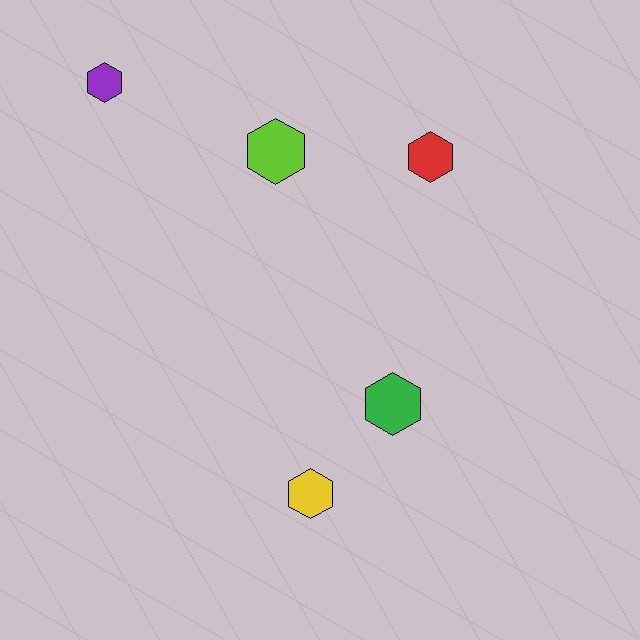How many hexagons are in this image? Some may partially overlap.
There are 5 hexagons.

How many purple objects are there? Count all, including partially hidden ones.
There is 1 purple object.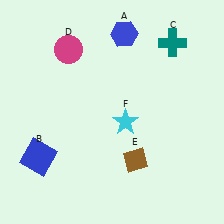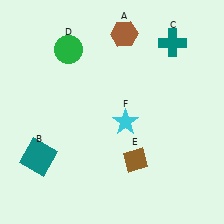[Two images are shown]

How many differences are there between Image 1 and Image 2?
There are 3 differences between the two images.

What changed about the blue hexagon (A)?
In Image 1, A is blue. In Image 2, it changed to brown.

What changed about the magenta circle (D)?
In Image 1, D is magenta. In Image 2, it changed to green.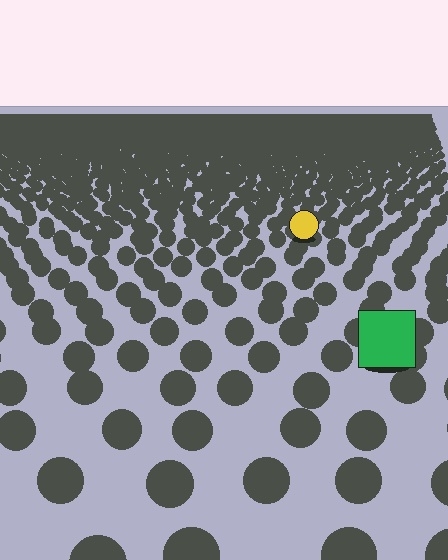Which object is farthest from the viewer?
The yellow circle is farthest from the viewer. It appears smaller and the ground texture around it is denser.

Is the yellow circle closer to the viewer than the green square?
No. The green square is closer — you can tell from the texture gradient: the ground texture is coarser near it.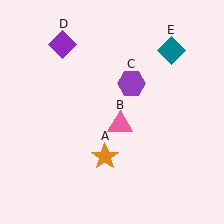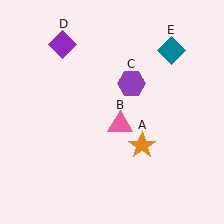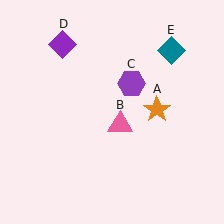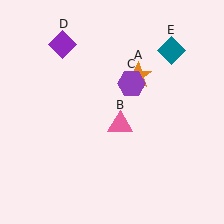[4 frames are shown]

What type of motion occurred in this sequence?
The orange star (object A) rotated counterclockwise around the center of the scene.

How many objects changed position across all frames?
1 object changed position: orange star (object A).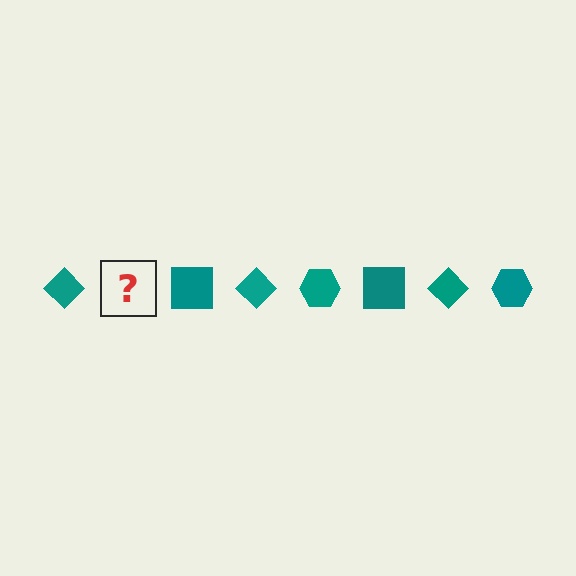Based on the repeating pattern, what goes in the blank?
The blank should be a teal hexagon.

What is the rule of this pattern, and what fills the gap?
The rule is that the pattern cycles through diamond, hexagon, square shapes in teal. The gap should be filled with a teal hexagon.